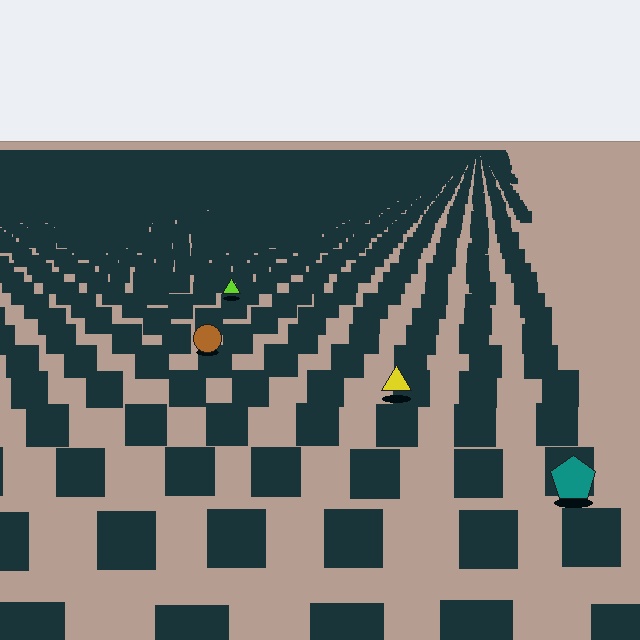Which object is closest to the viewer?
The teal pentagon is closest. The texture marks near it are larger and more spread out.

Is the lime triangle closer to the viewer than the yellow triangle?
No. The yellow triangle is closer — you can tell from the texture gradient: the ground texture is coarser near it.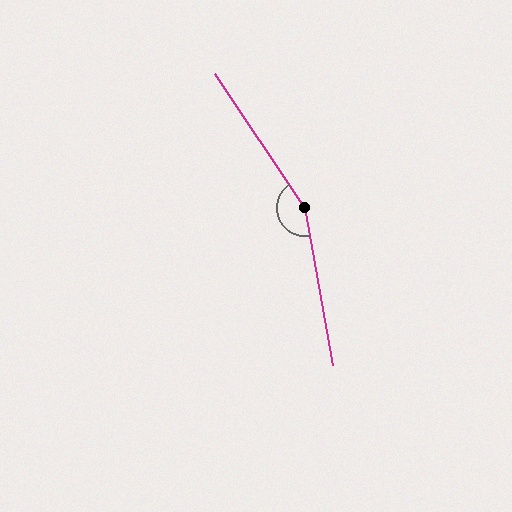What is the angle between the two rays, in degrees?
Approximately 156 degrees.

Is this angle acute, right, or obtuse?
It is obtuse.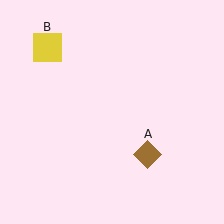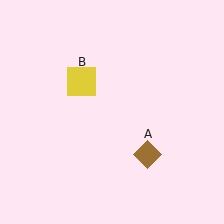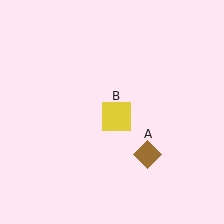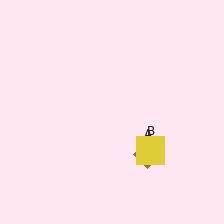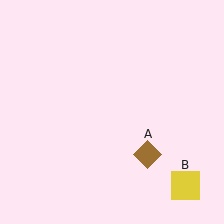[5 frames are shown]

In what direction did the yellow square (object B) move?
The yellow square (object B) moved down and to the right.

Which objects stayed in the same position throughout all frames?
Brown diamond (object A) remained stationary.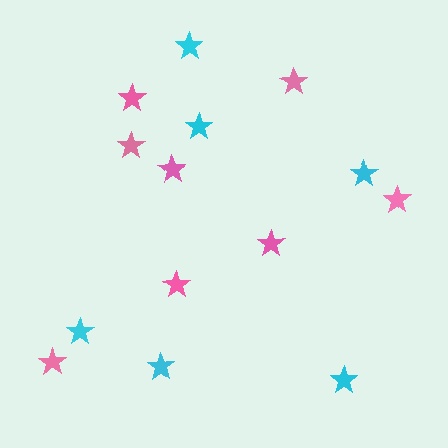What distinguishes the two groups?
There are 2 groups: one group of cyan stars (6) and one group of pink stars (8).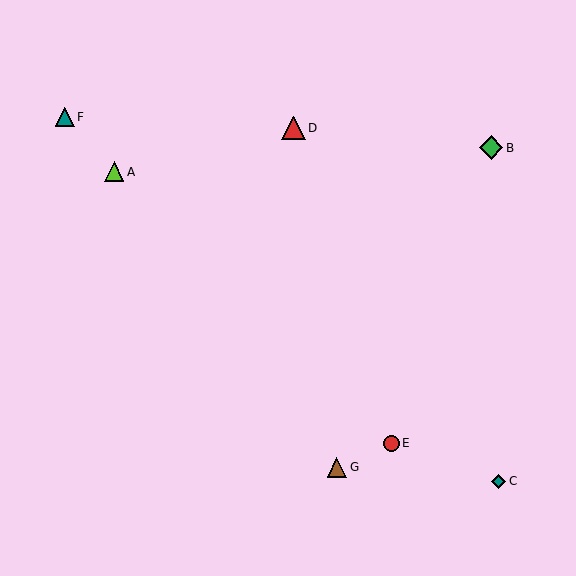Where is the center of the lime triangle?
The center of the lime triangle is at (114, 172).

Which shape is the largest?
The green diamond (labeled B) is the largest.